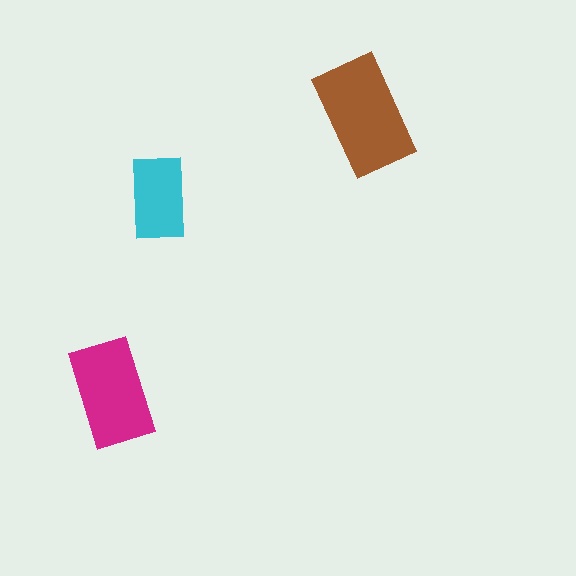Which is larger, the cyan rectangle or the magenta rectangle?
The magenta one.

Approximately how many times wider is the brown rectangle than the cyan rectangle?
About 1.5 times wider.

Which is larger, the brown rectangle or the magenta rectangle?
The brown one.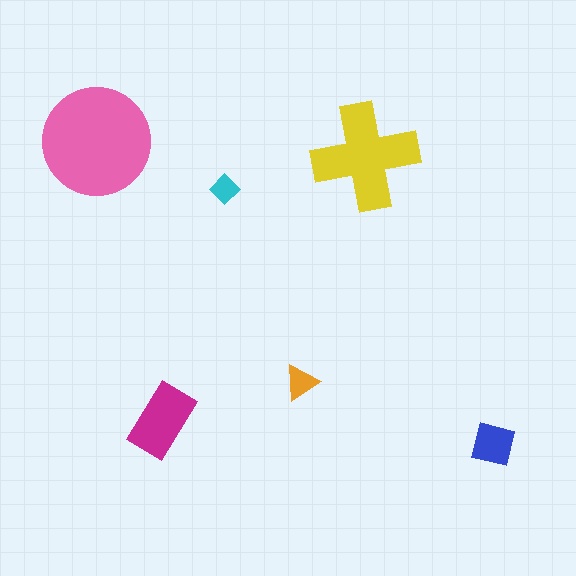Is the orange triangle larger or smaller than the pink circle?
Smaller.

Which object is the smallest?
The cyan diamond.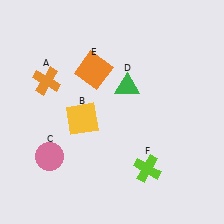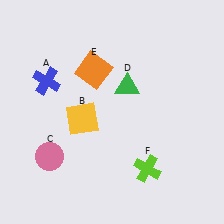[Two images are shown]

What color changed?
The cross (A) changed from orange in Image 1 to blue in Image 2.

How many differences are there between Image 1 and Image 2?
There is 1 difference between the two images.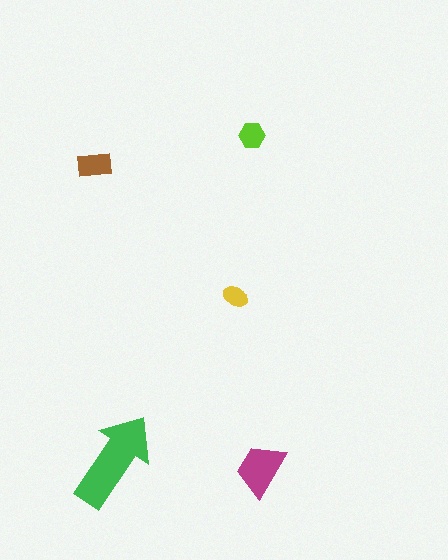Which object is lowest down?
The magenta trapezoid is bottommost.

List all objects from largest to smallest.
The green arrow, the magenta trapezoid, the brown rectangle, the lime hexagon, the yellow ellipse.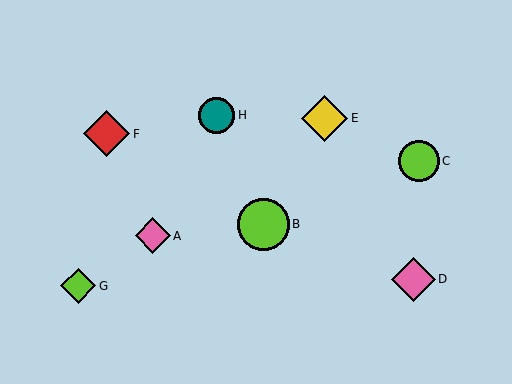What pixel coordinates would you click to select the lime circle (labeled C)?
Click at (419, 161) to select the lime circle C.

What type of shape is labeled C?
Shape C is a lime circle.